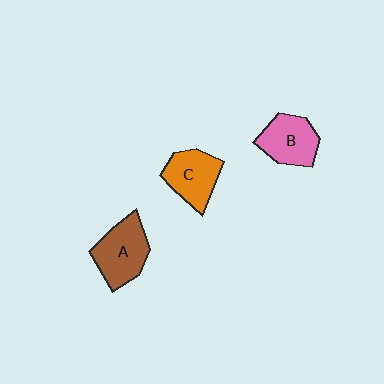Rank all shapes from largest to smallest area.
From largest to smallest: A (brown), C (orange), B (pink).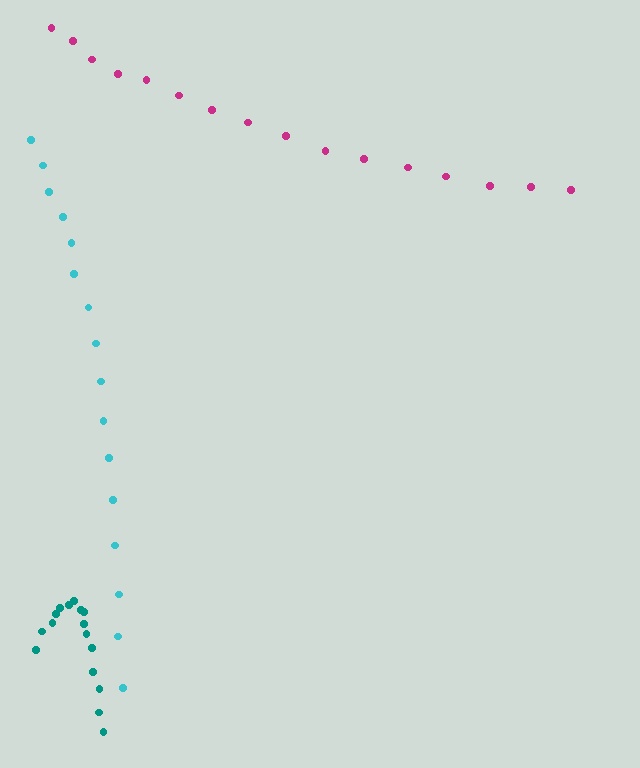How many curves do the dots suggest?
There are 3 distinct paths.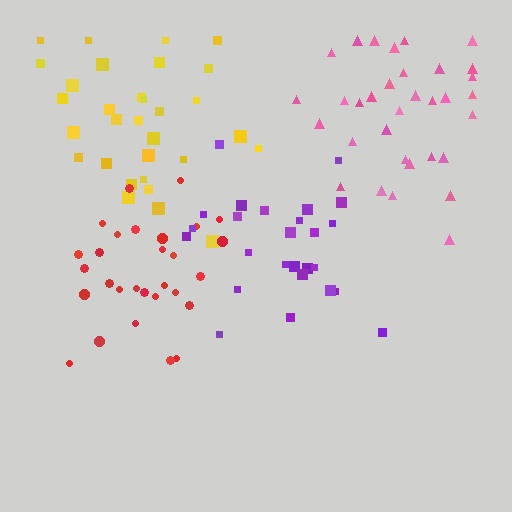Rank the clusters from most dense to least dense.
red, pink, purple, yellow.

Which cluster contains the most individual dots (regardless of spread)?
Pink (33).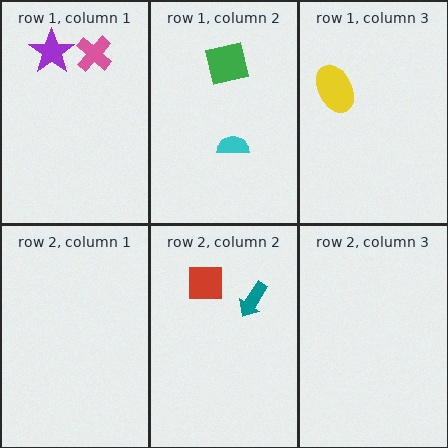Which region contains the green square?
The row 1, column 2 region.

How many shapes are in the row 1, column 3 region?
1.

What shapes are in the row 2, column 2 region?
The red square, the teal arrow.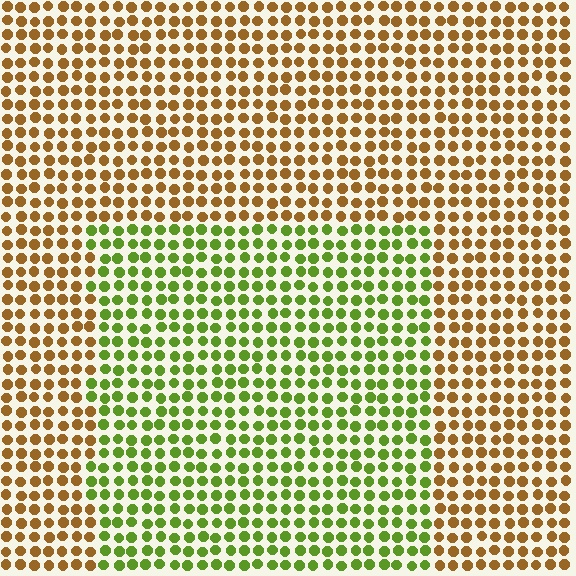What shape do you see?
I see a rectangle.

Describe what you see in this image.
The image is filled with small brown elements in a uniform arrangement. A rectangle-shaped region is visible where the elements are tinted to a slightly different hue, forming a subtle color boundary.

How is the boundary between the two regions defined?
The boundary is defined purely by a slight shift in hue (about 58 degrees). Spacing, size, and orientation are identical on both sides.